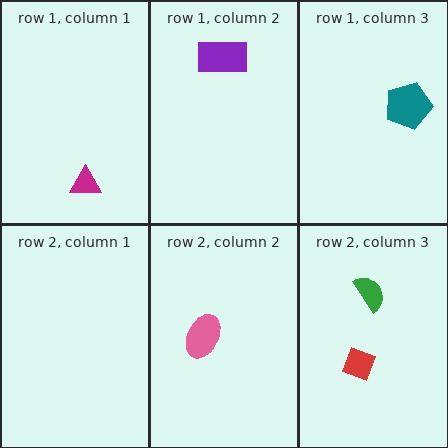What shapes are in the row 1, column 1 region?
The magenta triangle.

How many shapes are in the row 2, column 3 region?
2.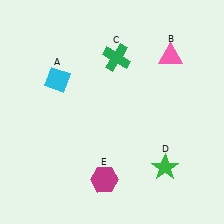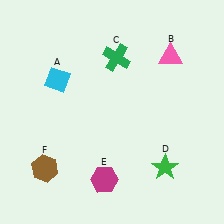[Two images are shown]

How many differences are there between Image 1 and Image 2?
There is 1 difference between the two images.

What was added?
A brown hexagon (F) was added in Image 2.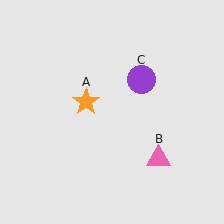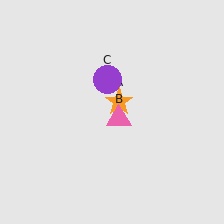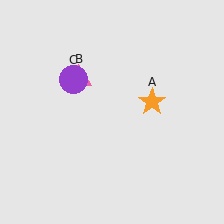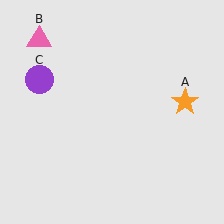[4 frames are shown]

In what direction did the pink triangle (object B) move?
The pink triangle (object B) moved up and to the left.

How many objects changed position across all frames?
3 objects changed position: orange star (object A), pink triangle (object B), purple circle (object C).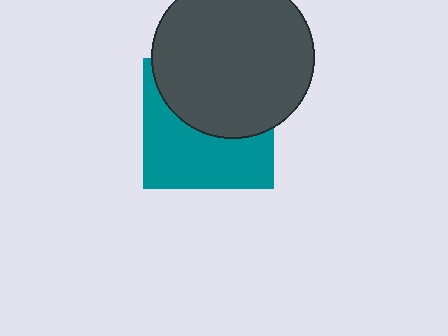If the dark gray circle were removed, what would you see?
You would see the complete teal square.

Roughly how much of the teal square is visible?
About half of it is visible (roughly 51%).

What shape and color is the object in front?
The object in front is a dark gray circle.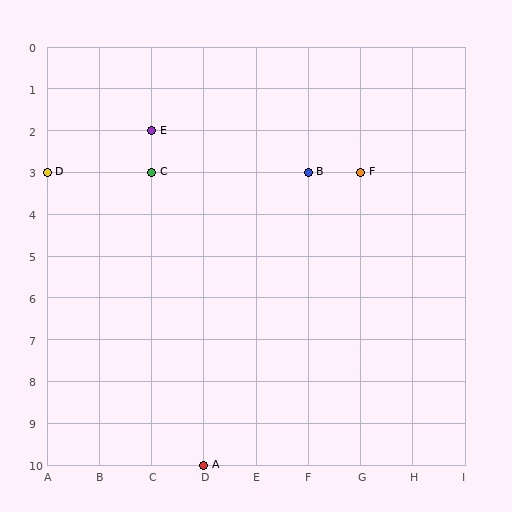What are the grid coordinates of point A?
Point A is at grid coordinates (D, 10).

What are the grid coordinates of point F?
Point F is at grid coordinates (G, 3).